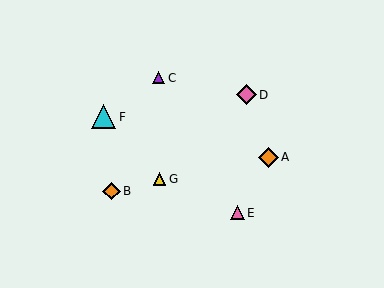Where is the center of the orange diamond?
The center of the orange diamond is at (112, 191).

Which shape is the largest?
The cyan triangle (labeled F) is the largest.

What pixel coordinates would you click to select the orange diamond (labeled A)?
Click at (268, 157) to select the orange diamond A.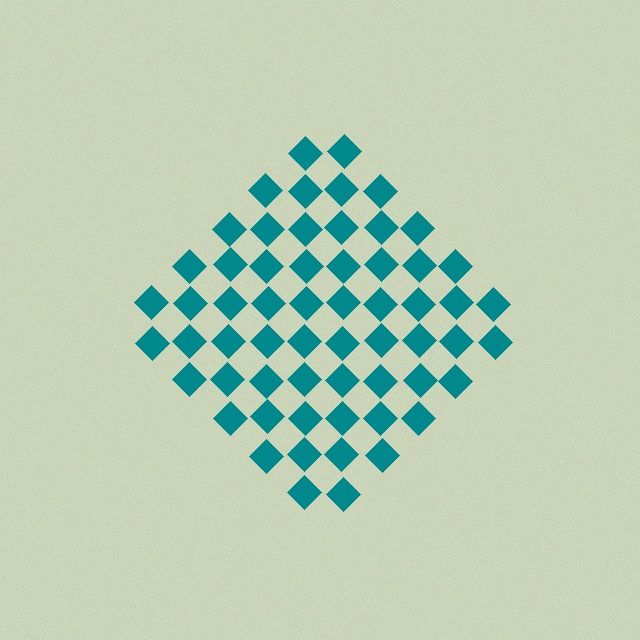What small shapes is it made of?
It is made of small diamonds.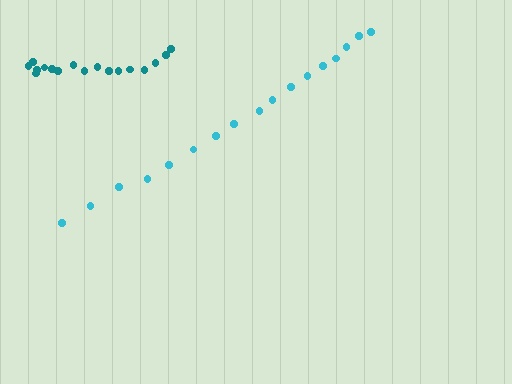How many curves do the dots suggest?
There are 2 distinct paths.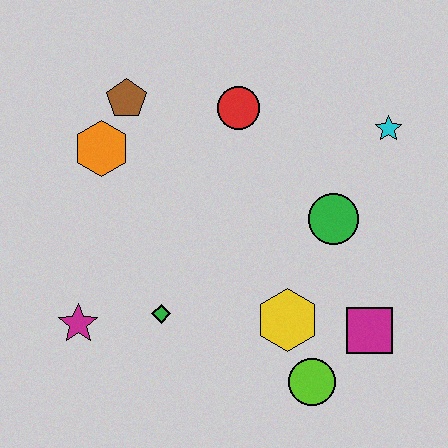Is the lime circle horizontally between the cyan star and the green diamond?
Yes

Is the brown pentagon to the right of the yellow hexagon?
No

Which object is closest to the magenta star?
The green diamond is closest to the magenta star.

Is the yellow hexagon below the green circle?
Yes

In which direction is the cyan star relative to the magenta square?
The cyan star is above the magenta square.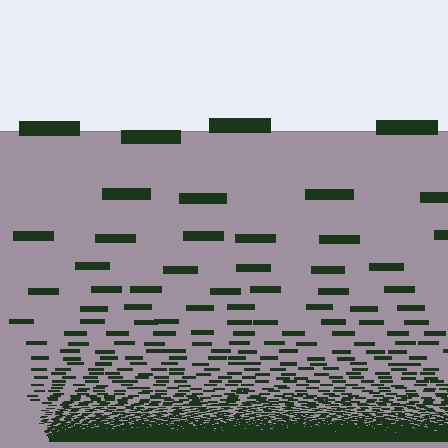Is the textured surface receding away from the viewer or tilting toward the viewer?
The surface appears to tilt toward the viewer. Texture elements get larger and sparser toward the top.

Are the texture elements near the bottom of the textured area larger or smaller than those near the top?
Smaller. The gradient is inverted — elements near the bottom are smaller and denser.